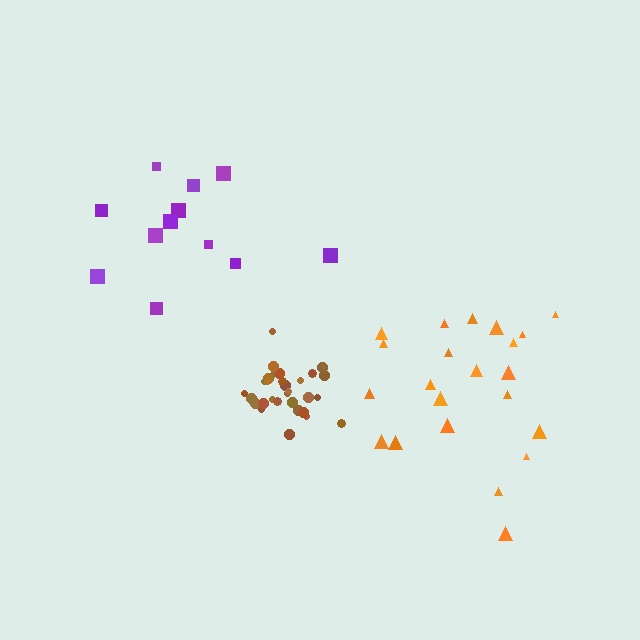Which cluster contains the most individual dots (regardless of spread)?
Brown (31).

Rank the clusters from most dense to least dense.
brown, orange, purple.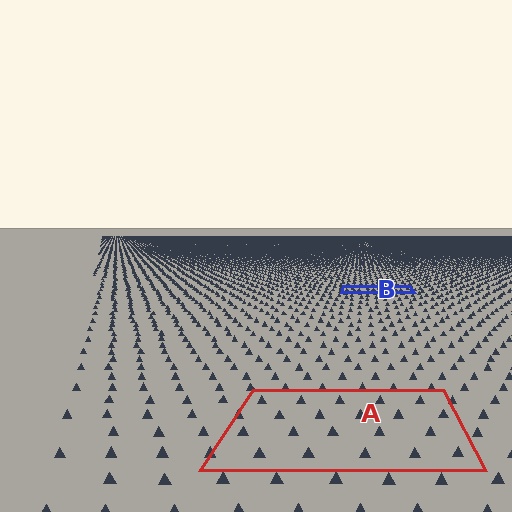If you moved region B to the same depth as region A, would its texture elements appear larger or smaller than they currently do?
They would appear larger. At a closer depth, the same texture elements are projected at a bigger on-screen size.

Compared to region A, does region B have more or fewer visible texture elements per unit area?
Region B has more texture elements per unit area — they are packed more densely because it is farther away.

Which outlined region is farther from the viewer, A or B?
Region B is farther from the viewer — the texture elements inside it appear smaller and more densely packed.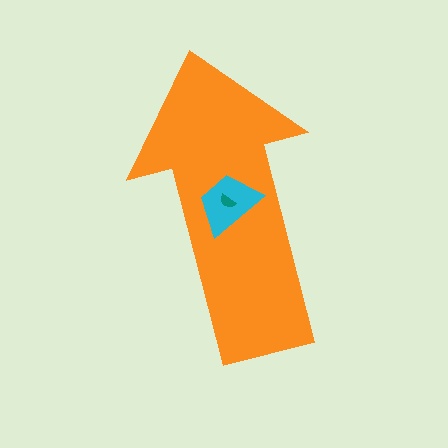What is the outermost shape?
The orange arrow.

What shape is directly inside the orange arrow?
The cyan trapezoid.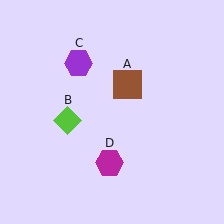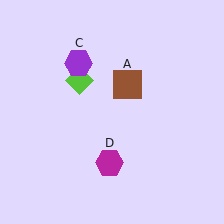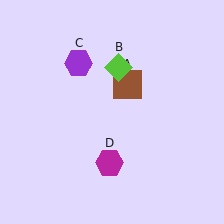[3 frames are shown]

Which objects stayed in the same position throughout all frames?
Brown square (object A) and purple hexagon (object C) and magenta hexagon (object D) remained stationary.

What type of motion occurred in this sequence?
The lime diamond (object B) rotated clockwise around the center of the scene.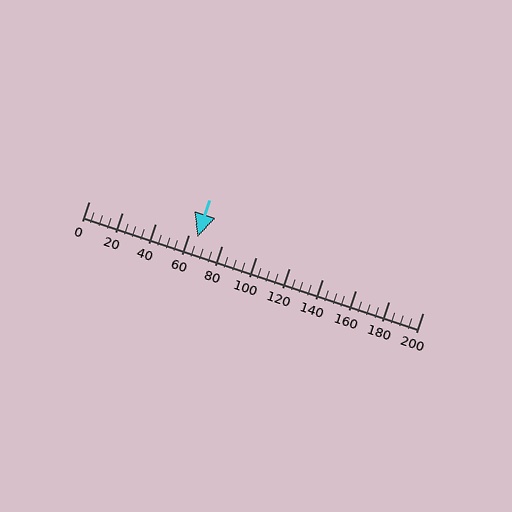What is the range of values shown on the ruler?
The ruler shows values from 0 to 200.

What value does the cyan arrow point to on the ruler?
The cyan arrow points to approximately 65.